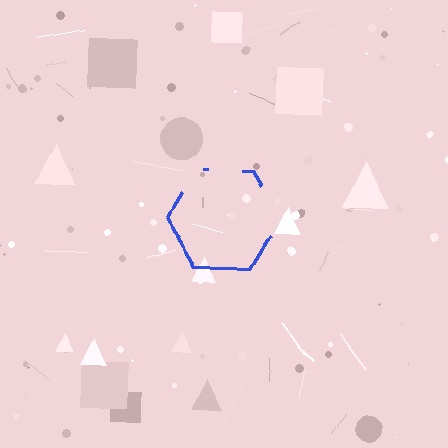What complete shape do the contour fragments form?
The contour fragments form a hexagon.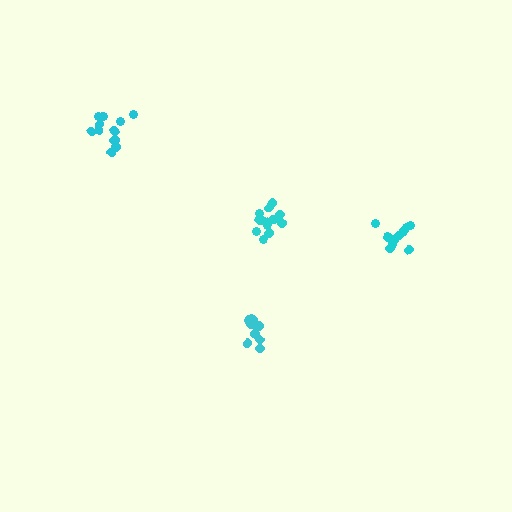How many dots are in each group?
Group 1: 12 dots, Group 2: 13 dots, Group 3: 11 dots, Group 4: 11 dots (47 total).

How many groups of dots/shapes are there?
There are 4 groups.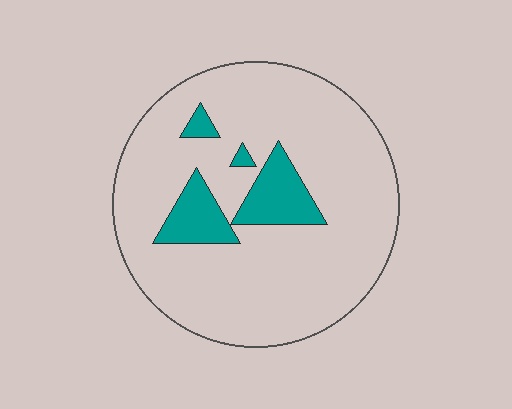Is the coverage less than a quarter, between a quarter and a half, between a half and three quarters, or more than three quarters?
Less than a quarter.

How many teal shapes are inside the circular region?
4.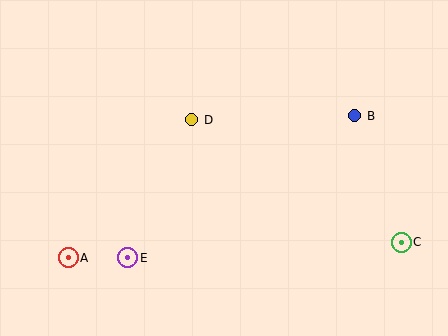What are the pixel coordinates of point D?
Point D is at (192, 120).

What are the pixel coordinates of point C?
Point C is at (401, 242).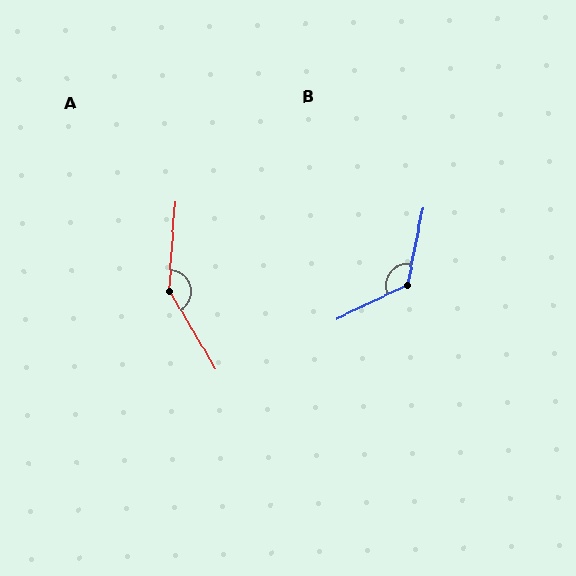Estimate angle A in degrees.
Approximately 146 degrees.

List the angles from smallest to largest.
B (127°), A (146°).